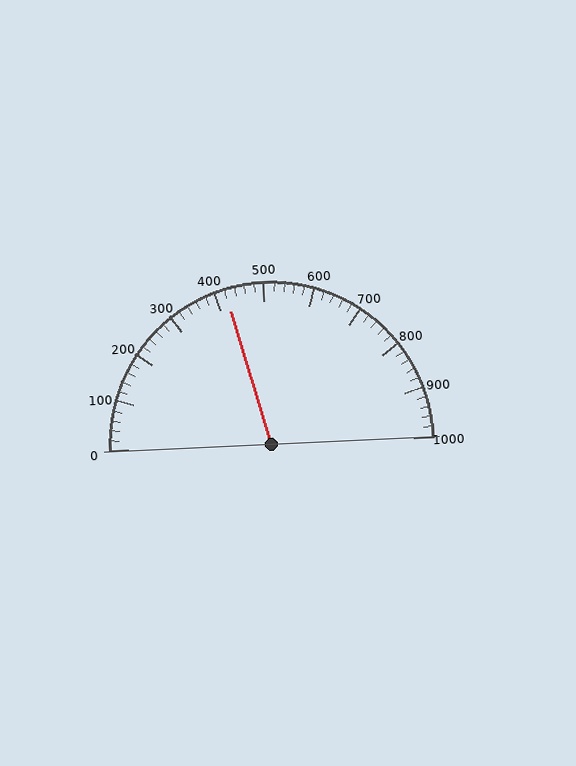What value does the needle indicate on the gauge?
The needle indicates approximately 420.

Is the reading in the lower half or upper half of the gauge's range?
The reading is in the lower half of the range (0 to 1000).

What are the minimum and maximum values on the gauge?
The gauge ranges from 0 to 1000.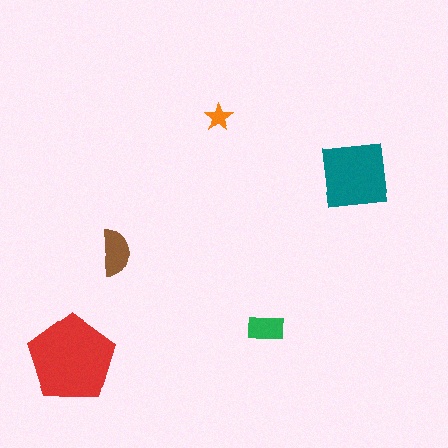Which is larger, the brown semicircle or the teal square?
The teal square.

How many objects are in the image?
There are 5 objects in the image.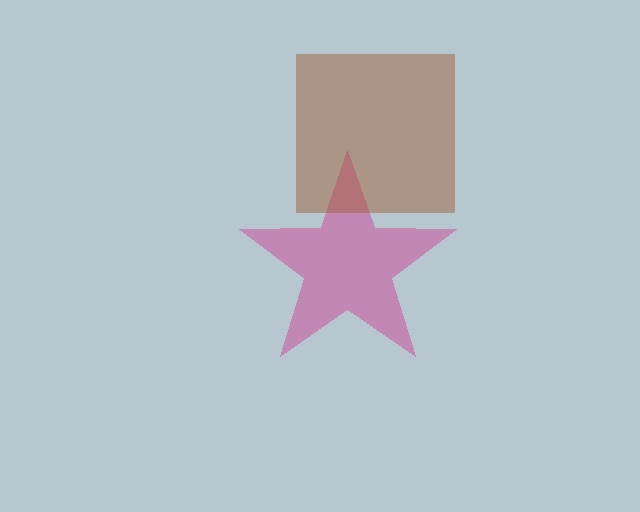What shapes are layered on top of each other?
The layered shapes are: a magenta star, a brown square.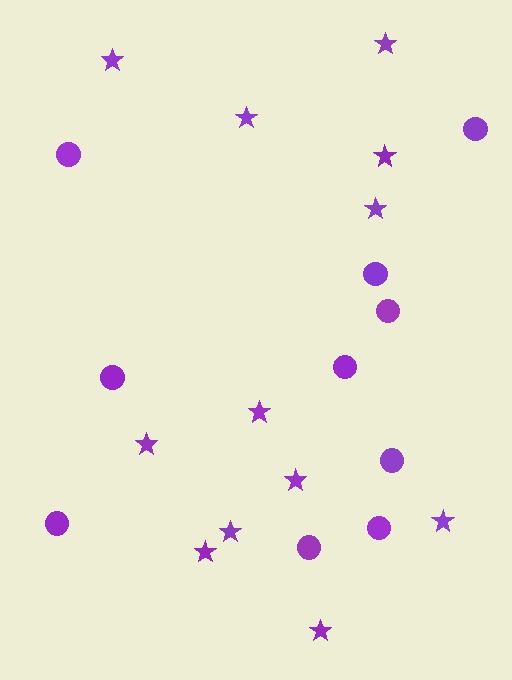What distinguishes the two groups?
There are 2 groups: one group of stars (12) and one group of circles (10).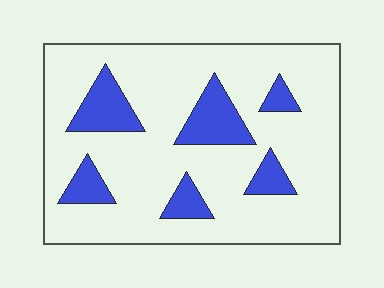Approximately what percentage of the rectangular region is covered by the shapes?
Approximately 20%.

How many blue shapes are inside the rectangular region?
6.